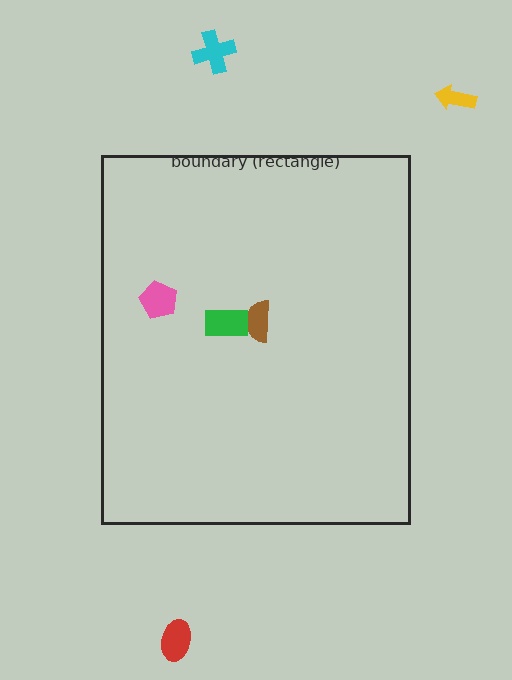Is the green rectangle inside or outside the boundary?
Inside.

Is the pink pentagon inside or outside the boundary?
Inside.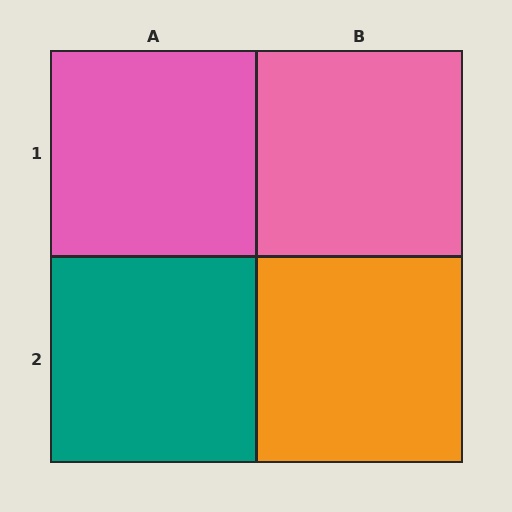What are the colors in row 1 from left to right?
Pink, pink.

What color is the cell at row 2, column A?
Teal.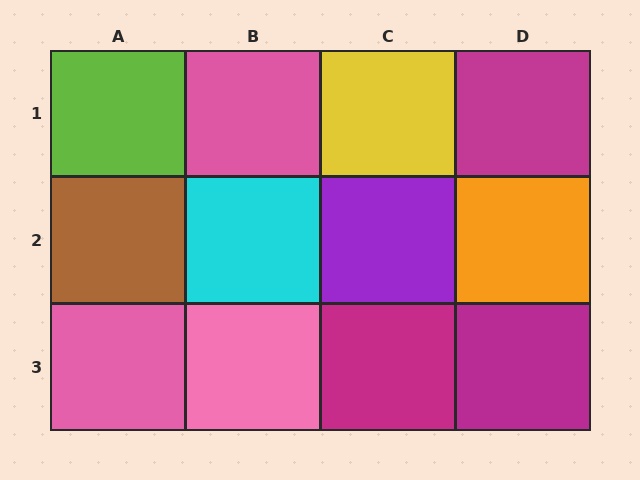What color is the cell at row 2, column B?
Cyan.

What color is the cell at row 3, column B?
Pink.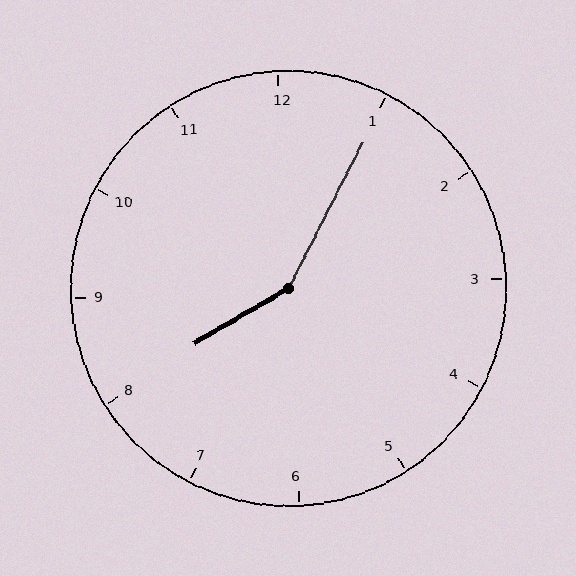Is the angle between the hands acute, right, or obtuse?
It is obtuse.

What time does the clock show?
8:05.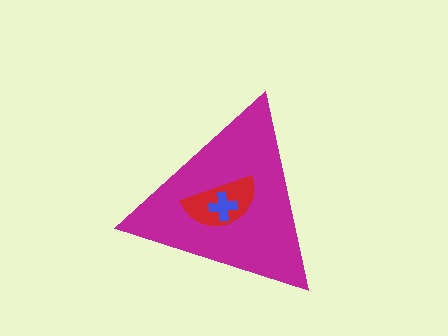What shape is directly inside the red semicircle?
The blue cross.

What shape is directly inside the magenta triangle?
The red semicircle.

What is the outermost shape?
The magenta triangle.